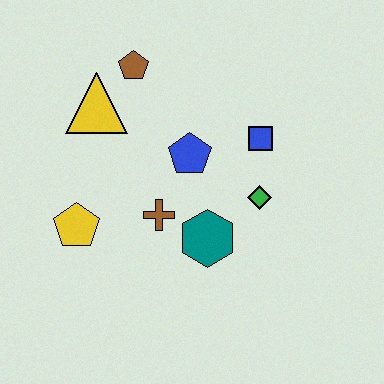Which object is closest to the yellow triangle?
The brown pentagon is closest to the yellow triangle.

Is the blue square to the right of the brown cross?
Yes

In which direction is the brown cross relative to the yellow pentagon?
The brown cross is to the right of the yellow pentagon.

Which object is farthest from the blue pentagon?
The yellow pentagon is farthest from the blue pentagon.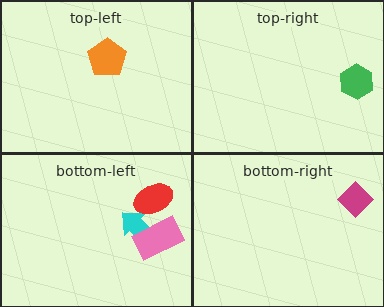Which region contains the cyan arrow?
The bottom-left region.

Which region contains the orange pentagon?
The top-left region.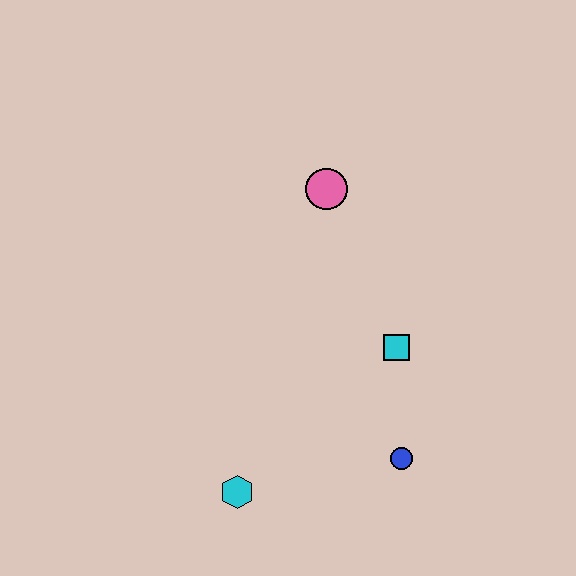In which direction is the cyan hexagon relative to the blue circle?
The cyan hexagon is to the left of the blue circle.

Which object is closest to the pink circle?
The cyan square is closest to the pink circle.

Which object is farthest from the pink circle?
The cyan hexagon is farthest from the pink circle.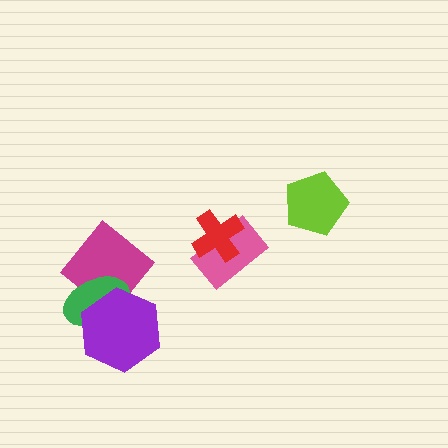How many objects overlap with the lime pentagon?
0 objects overlap with the lime pentagon.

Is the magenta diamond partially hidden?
Yes, it is partially covered by another shape.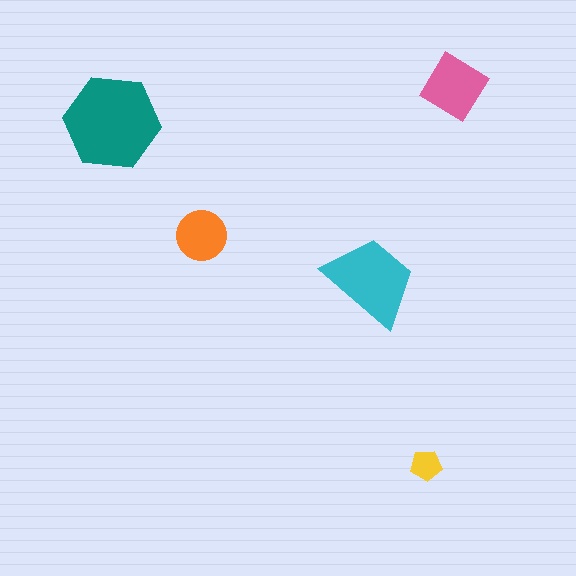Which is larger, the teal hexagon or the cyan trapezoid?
The teal hexagon.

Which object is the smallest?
The yellow pentagon.